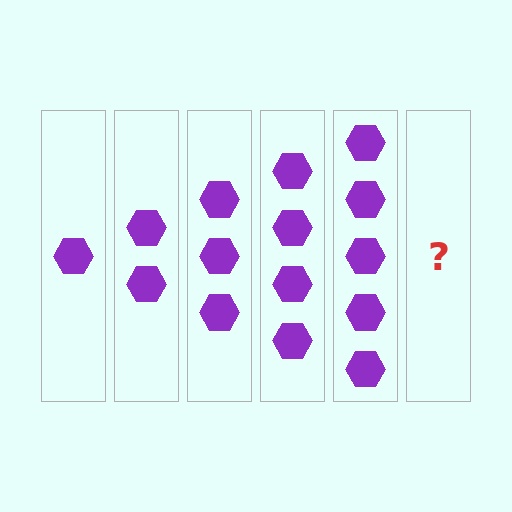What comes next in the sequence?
The next element should be 6 hexagons.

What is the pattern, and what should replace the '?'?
The pattern is that each step adds one more hexagon. The '?' should be 6 hexagons.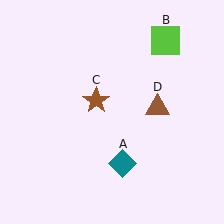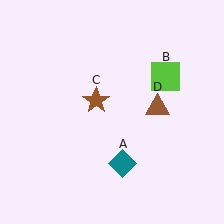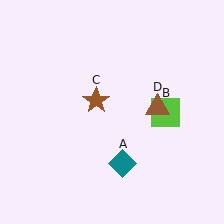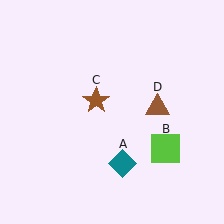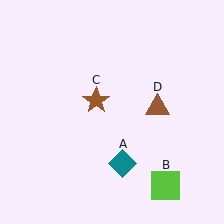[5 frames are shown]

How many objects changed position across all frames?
1 object changed position: lime square (object B).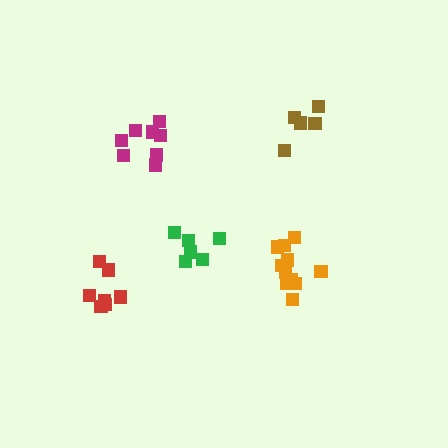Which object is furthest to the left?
The red cluster is leftmost.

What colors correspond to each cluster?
The clusters are colored: green, red, orange, magenta, brown.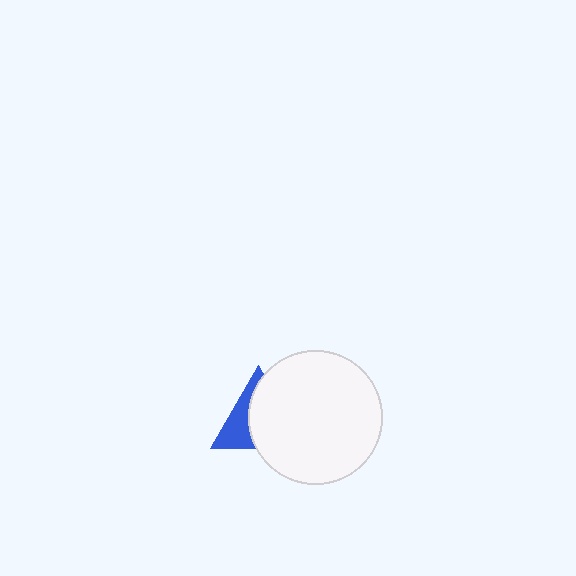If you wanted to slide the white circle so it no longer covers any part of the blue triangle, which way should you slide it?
Slide it right — that is the most direct way to separate the two shapes.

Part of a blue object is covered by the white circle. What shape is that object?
It is a triangle.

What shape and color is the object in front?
The object in front is a white circle.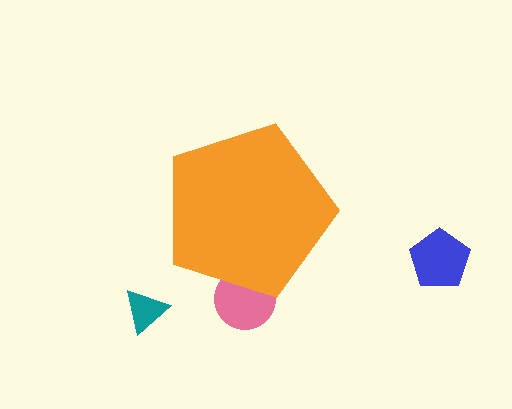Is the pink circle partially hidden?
Yes, the pink circle is partially hidden behind the orange pentagon.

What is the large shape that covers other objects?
An orange pentagon.